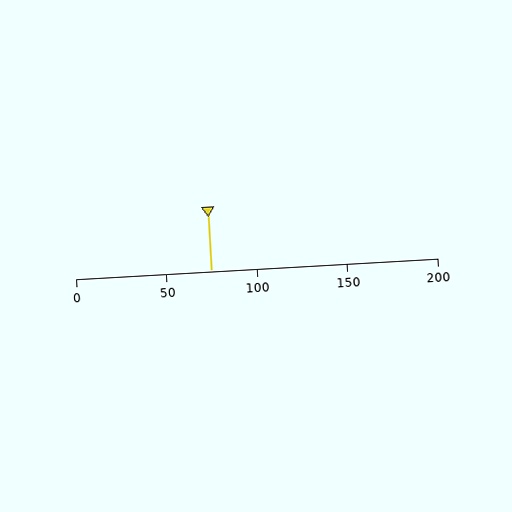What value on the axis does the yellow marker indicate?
The marker indicates approximately 75.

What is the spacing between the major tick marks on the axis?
The major ticks are spaced 50 apart.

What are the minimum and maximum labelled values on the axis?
The axis runs from 0 to 200.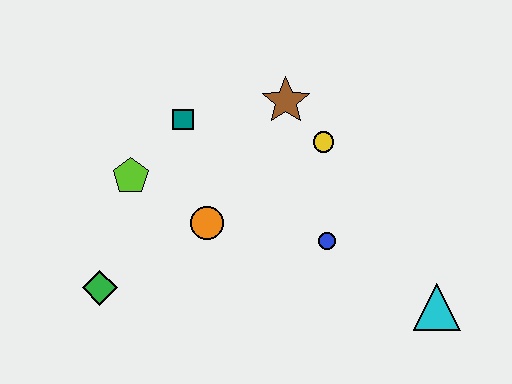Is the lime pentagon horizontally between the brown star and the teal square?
No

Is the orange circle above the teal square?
No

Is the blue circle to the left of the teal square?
No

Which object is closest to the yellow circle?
The brown star is closest to the yellow circle.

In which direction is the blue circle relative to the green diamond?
The blue circle is to the right of the green diamond.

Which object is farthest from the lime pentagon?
The cyan triangle is farthest from the lime pentagon.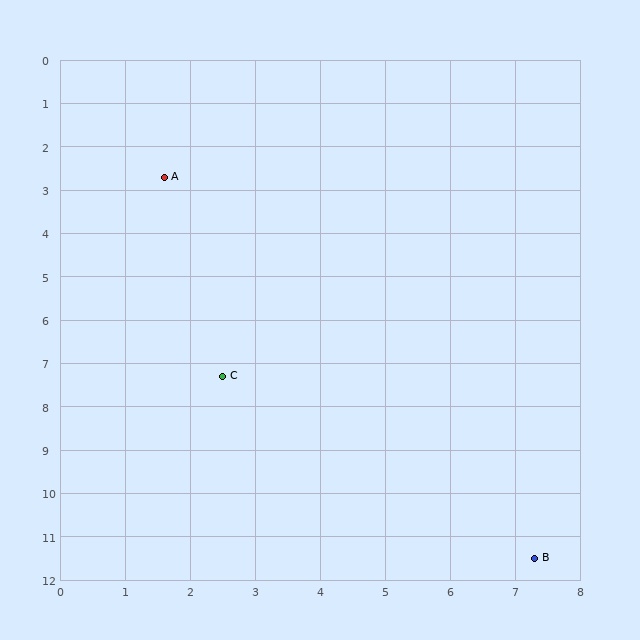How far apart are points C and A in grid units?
Points C and A are about 4.7 grid units apart.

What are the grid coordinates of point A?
Point A is at approximately (1.6, 2.7).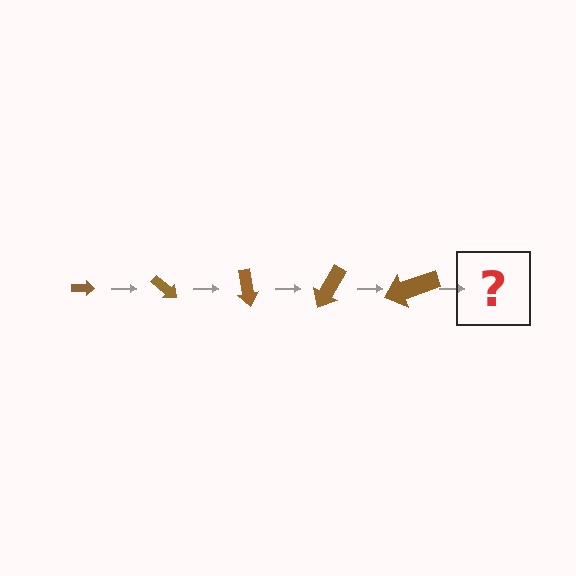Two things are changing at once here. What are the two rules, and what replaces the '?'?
The two rules are that the arrow grows larger each step and it rotates 40 degrees each step. The '?' should be an arrow, larger than the previous one and rotated 200 degrees from the start.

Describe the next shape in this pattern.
It should be an arrow, larger than the previous one and rotated 200 degrees from the start.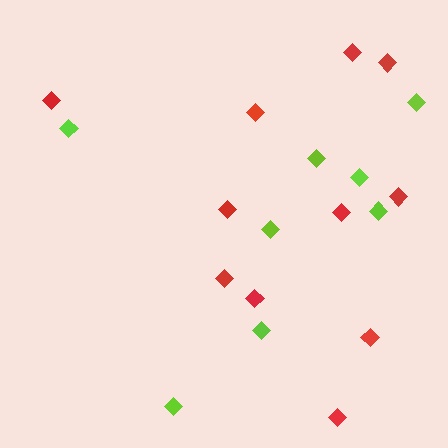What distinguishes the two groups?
There are 2 groups: one group of lime diamonds (8) and one group of red diamonds (11).